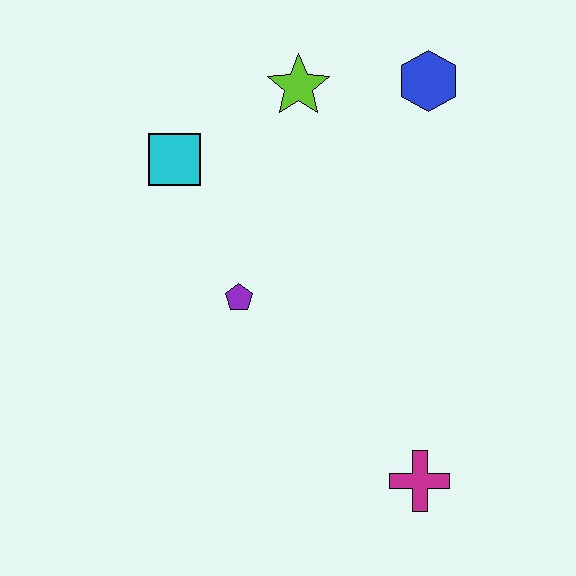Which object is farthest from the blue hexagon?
The magenta cross is farthest from the blue hexagon.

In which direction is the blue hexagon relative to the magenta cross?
The blue hexagon is above the magenta cross.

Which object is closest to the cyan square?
The lime star is closest to the cyan square.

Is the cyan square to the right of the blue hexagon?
No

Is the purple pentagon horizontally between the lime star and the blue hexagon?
No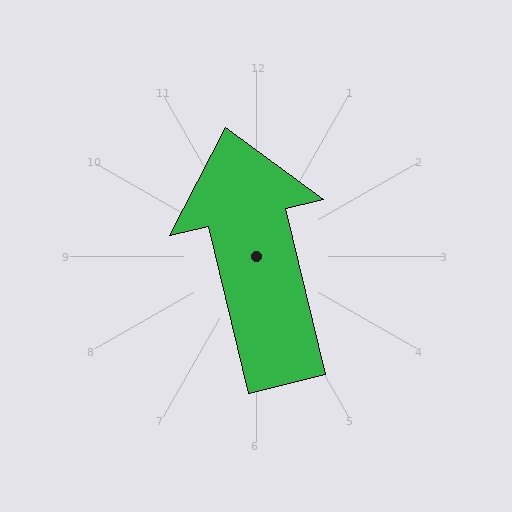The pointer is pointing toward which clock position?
Roughly 12 o'clock.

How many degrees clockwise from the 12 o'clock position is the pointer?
Approximately 347 degrees.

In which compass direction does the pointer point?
North.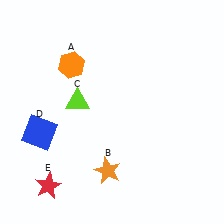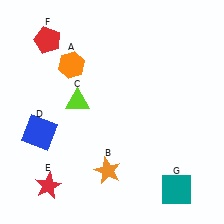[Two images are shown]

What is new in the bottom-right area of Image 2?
A teal square (G) was added in the bottom-right area of Image 2.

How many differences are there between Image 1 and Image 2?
There are 2 differences between the two images.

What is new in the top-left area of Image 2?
A red pentagon (F) was added in the top-left area of Image 2.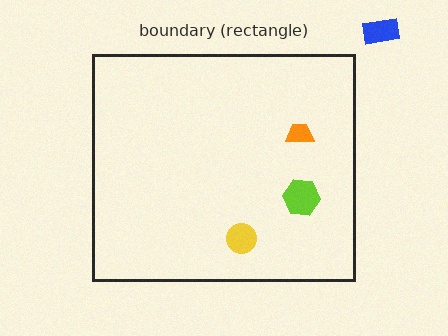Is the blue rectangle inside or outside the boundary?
Outside.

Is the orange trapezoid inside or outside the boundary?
Inside.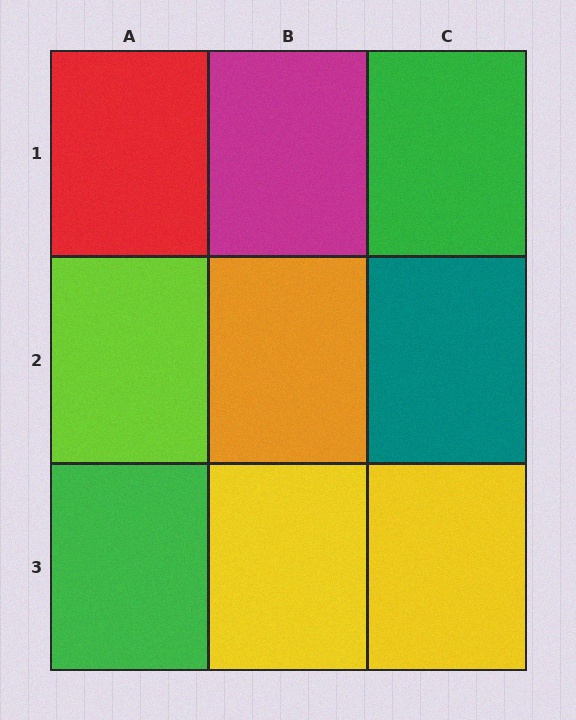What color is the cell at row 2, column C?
Teal.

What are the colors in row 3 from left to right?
Green, yellow, yellow.